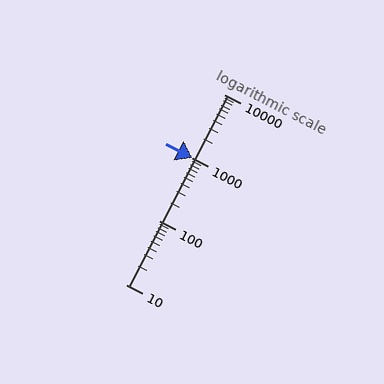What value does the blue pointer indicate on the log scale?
The pointer indicates approximately 1000.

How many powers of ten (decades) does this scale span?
The scale spans 3 decades, from 10 to 10000.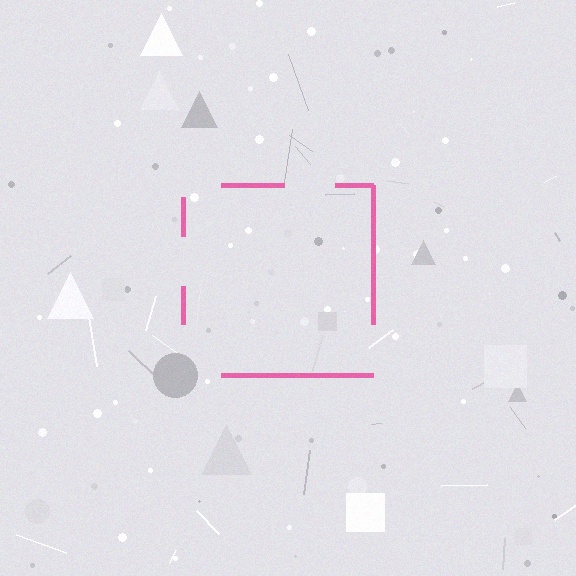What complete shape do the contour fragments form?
The contour fragments form a square.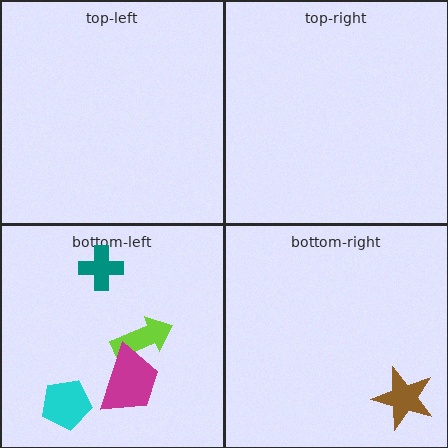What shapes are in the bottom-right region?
The brown star.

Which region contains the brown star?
The bottom-right region.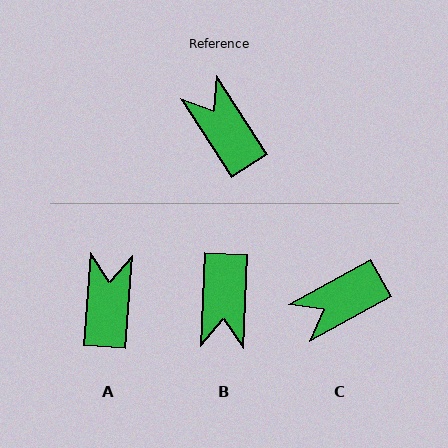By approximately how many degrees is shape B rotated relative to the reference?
Approximately 145 degrees counter-clockwise.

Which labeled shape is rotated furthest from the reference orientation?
B, about 145 degrees away.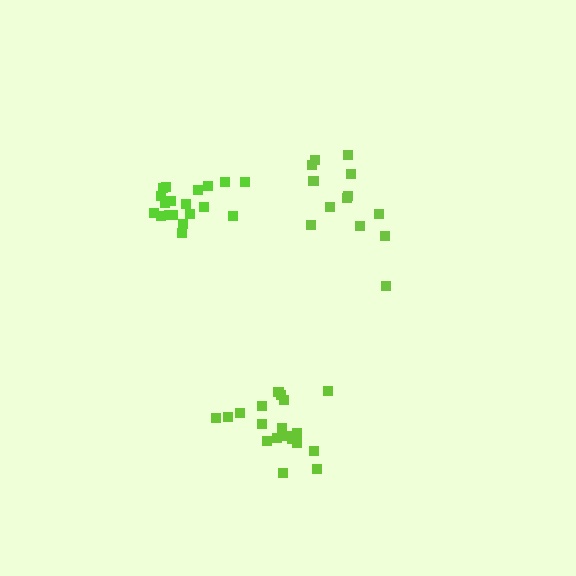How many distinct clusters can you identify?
There are 3 distinct clusters.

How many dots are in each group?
Group 1: 19 dots, Group 2: 13 dots, Group 3: 19 dots (51 total).